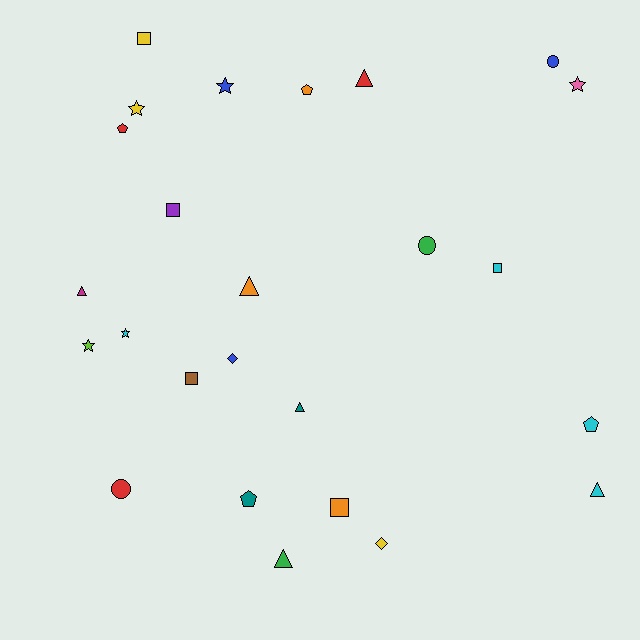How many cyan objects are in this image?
There are 4 cyan objects.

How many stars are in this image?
There are 5 stars.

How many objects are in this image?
There are 25 objects.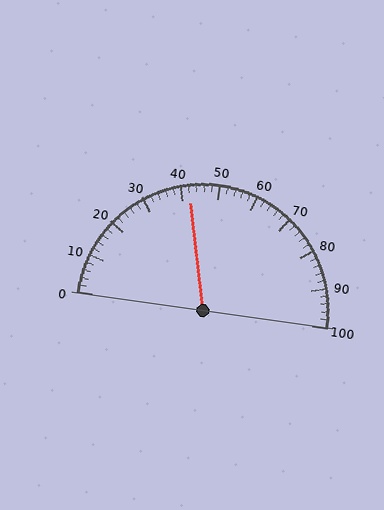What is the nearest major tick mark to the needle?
The nearest major tick mark is 40.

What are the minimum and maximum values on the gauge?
The gauge ranges from 0 to 100.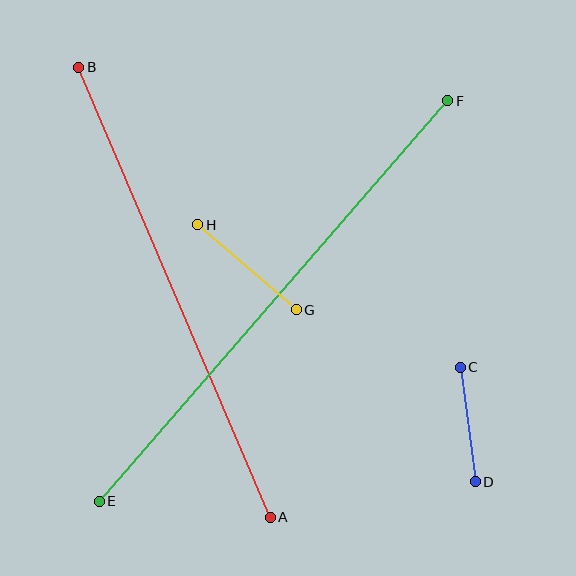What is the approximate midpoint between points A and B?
The midpoint is at approximately (174, 292) pixels.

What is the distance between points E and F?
The distance is approximately 531 pixels.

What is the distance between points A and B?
The distance is approximately 489 pixels.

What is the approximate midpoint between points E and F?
The midpoint is at approximately (273, 301) pixels.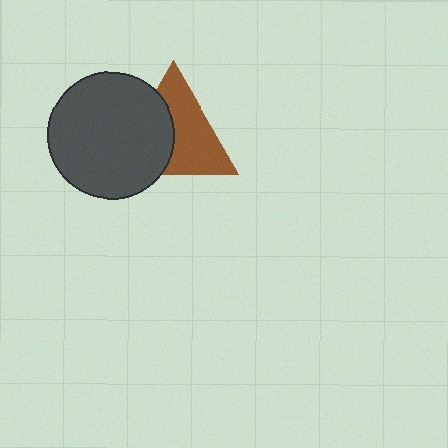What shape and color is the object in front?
The object in front is a dark gray circle.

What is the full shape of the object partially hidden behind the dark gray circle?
The partially hidden object is a brown triangle.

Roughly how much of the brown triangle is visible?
About half of it is visible (roughly 57%).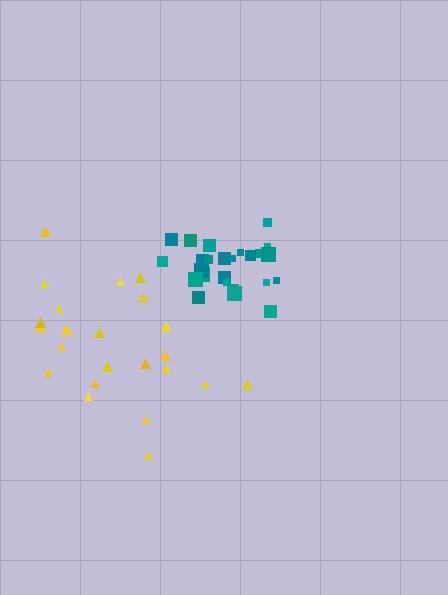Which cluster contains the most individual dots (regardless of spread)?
Teal (25).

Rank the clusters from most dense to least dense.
teal, yellow.